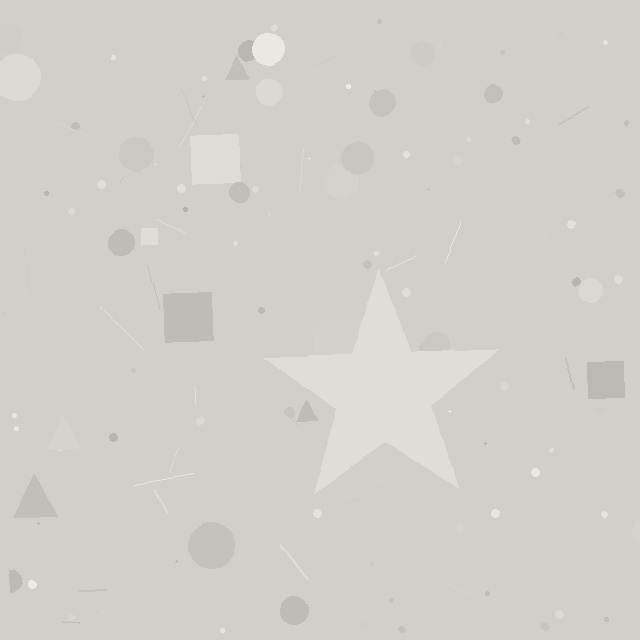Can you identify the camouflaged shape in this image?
The camouflaged shape is a star.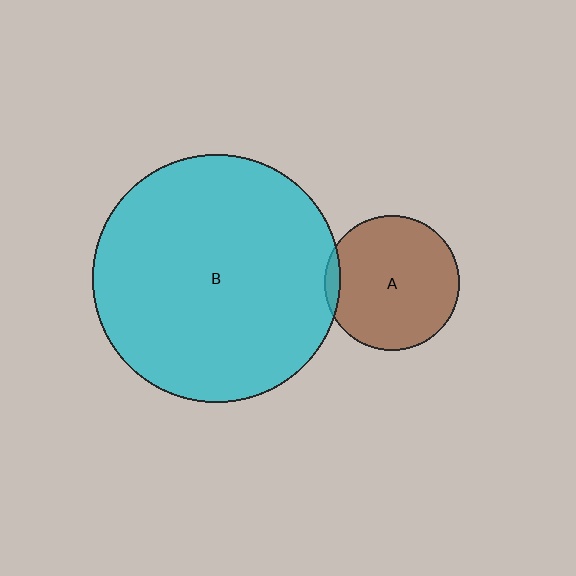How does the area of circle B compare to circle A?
Approximately 3.4 times.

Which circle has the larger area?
Circle B (cyan).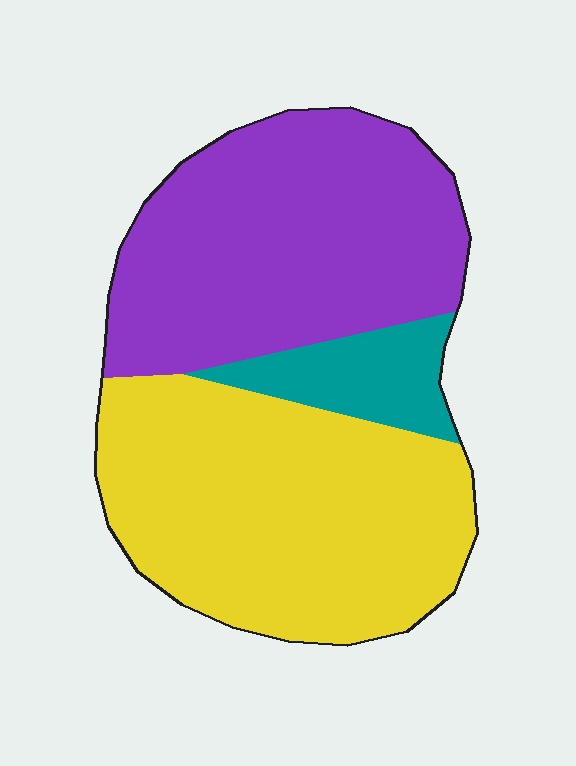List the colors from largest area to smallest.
From largest to smallest: yellow, purple, teal.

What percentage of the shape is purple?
Purple takes up between a third and a half of the shape.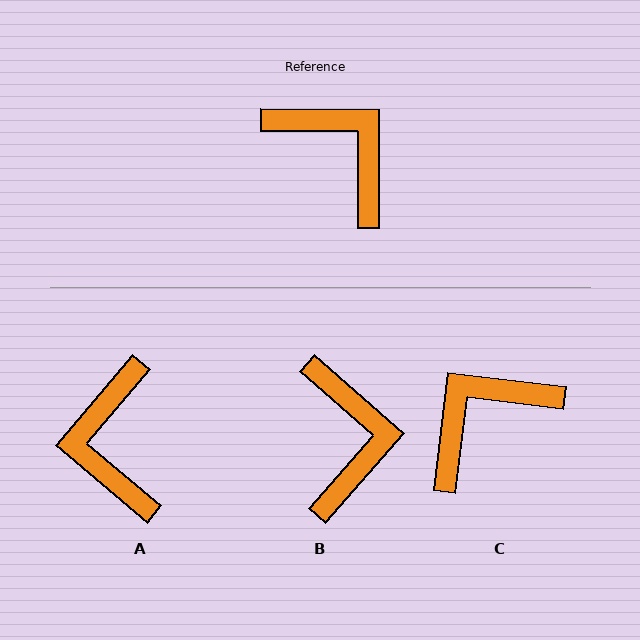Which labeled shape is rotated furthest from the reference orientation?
A, about 140 degrees away.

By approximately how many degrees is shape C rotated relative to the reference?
Approximately 83 degrees counter-clockwise.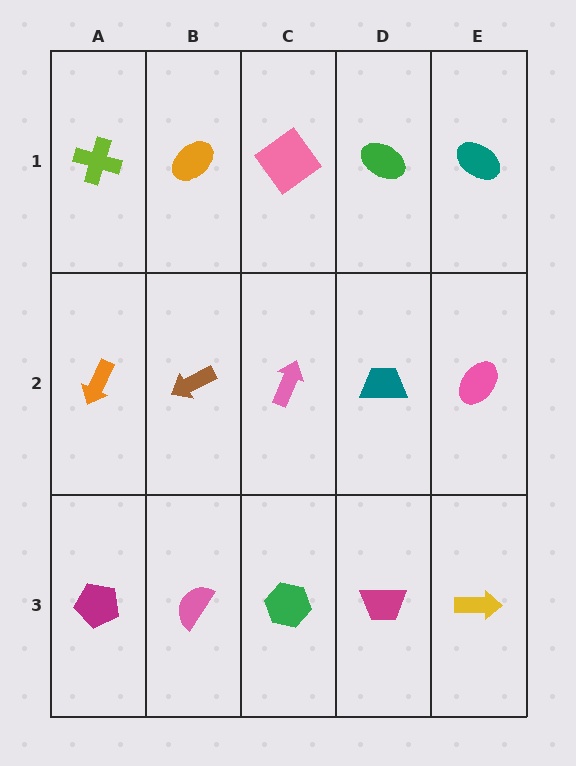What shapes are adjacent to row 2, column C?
A pink diamond (row 1, column C), a green hexagon (row 3, column C), a brown arrow (row 2, column B), a teal trapezoid (row 2, column D).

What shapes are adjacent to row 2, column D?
A green ellipse (row 1, column D), a magenta trapezoid (row 3, column D), a pink arrow (row 2, column C), a pink ellipse (row 2, column E).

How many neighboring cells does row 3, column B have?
3.